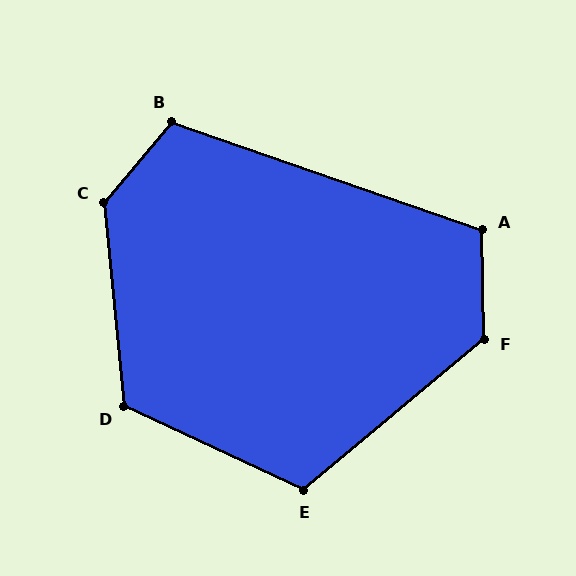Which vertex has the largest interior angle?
C, at approximately 135 degrees.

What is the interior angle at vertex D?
Approximately 120 degrees (obtuse).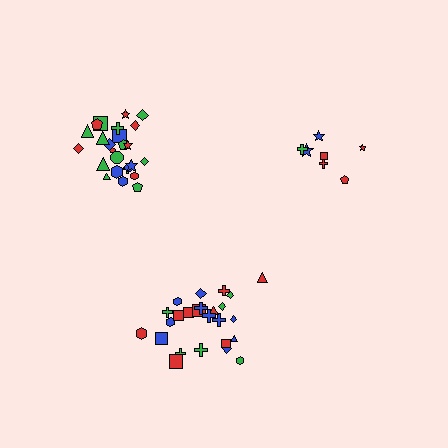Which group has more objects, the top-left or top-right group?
The top-left group.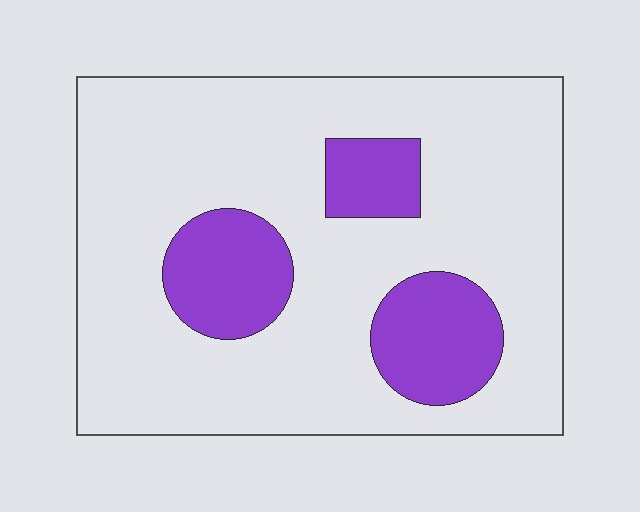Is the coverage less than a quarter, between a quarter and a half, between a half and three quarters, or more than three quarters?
Less than a quarter.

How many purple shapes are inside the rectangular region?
3.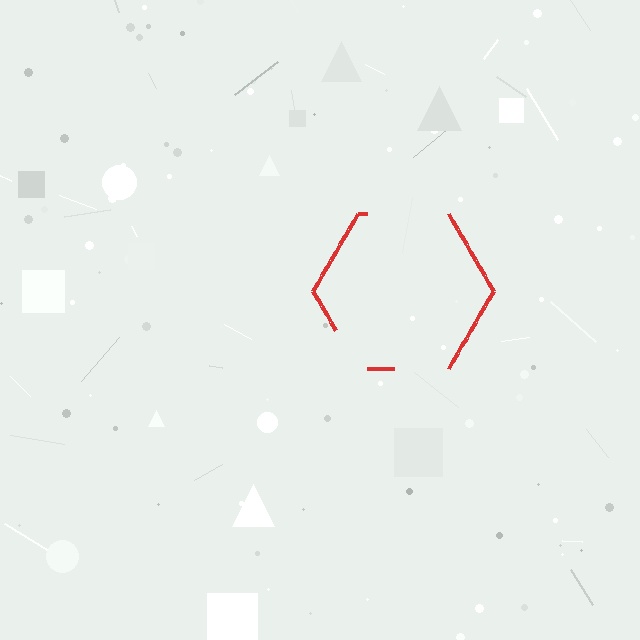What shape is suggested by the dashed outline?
The dashed outline suggests a hexagon.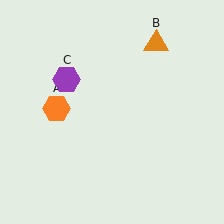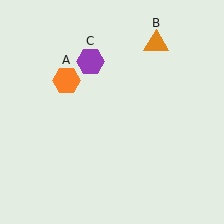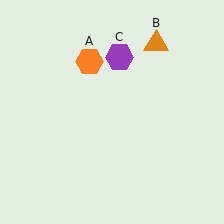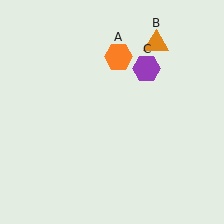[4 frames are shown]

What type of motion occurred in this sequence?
The orange hexagon (object A), purple hexagon (object C) rotated clockwise around the center of the scene.